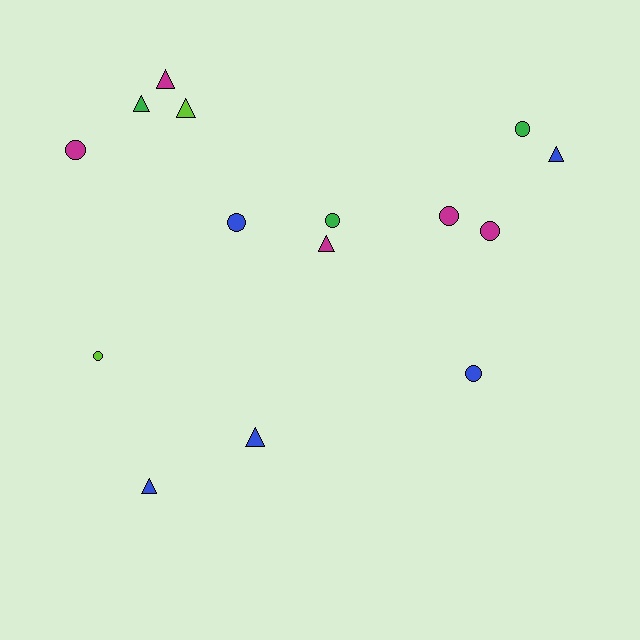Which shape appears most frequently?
Circle, with 8 objects.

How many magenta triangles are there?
There are 2 magenta triangles.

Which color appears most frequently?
Magenta, with 5 objects.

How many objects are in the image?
There are 15 objects.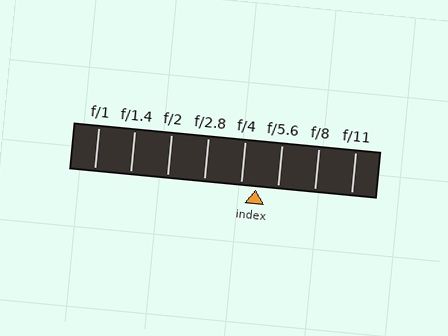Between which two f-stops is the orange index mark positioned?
The index mark is between f/4 and f/5.6.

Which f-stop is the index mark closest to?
The index mark is closest to f/4.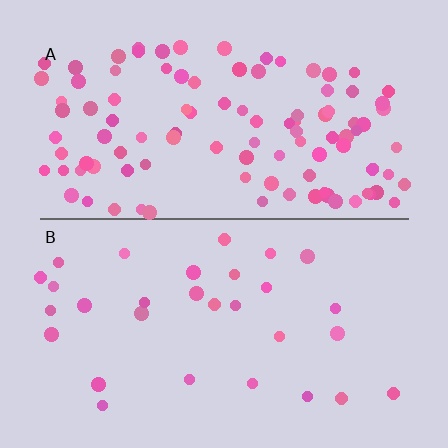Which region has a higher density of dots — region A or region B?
A (the top).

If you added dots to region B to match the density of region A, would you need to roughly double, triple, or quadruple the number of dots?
Approximately triple.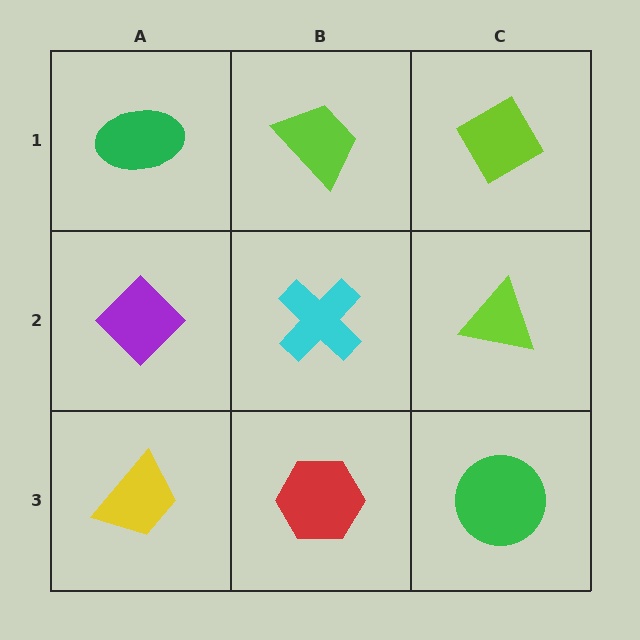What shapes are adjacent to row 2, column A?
A green ellipse (row 1, column A), a yellow trapezoid (row 3, column A), a cyan cross (row 2, column B).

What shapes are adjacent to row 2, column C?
A lime diamond (row 1, column C), a green circle (row 3, column C), a cyan cross (row 2, column B).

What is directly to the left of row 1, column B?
A green ellipse.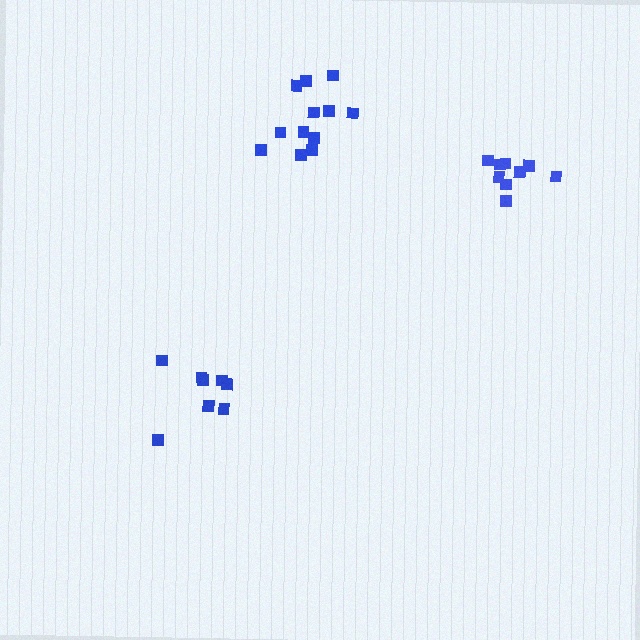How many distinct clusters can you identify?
There are 3 distinct clusters.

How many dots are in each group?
Group 1: 8 dots, Group 2: 9 dots, Group 3: 12 dots (29 total).